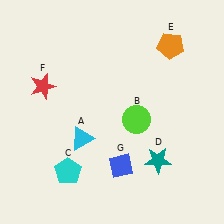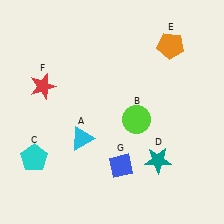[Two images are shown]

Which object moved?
The cyan pentagon (C) moved left.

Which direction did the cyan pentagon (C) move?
The cyan pentagon (C) moved left.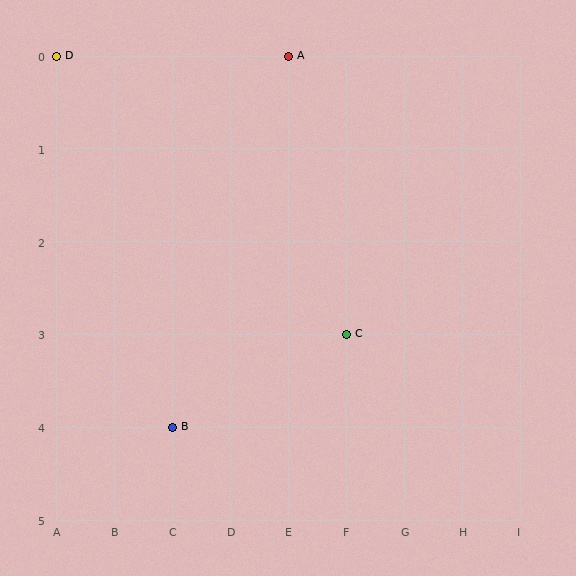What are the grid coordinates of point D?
Point D is at grid coordinates (A, 0).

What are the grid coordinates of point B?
Point B is at grid coordinates (C, 4).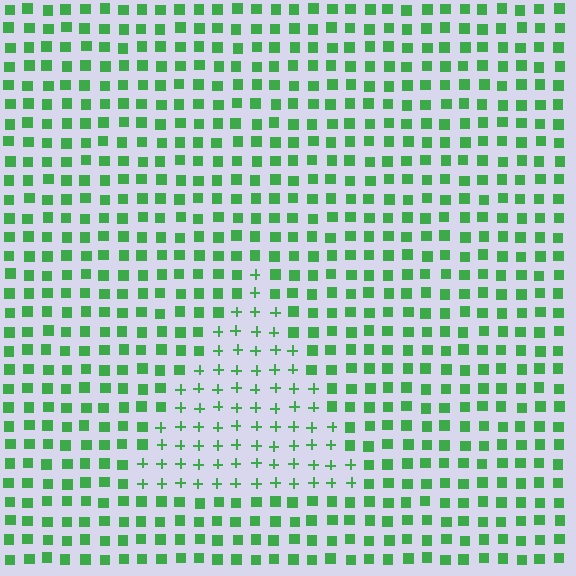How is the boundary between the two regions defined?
The boundary is defined by a change in element shape: plus signs inside vs. squares outside. All elements share the same color and spacing.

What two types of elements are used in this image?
The image uses plus signs inside the triangle region and squares outside it.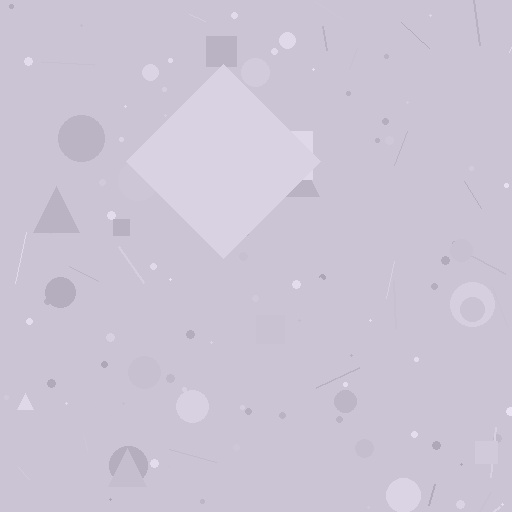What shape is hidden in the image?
A diamond is hidden in the image.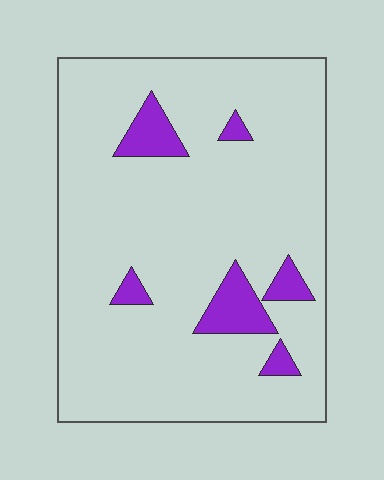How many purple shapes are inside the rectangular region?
6.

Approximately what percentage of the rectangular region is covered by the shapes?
Approximately 10%.